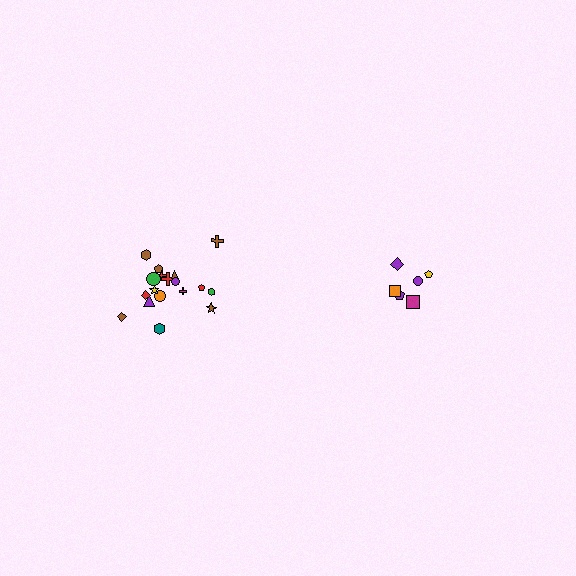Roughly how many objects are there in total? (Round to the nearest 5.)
Roughly 25 objects in total.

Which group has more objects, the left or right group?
The left group.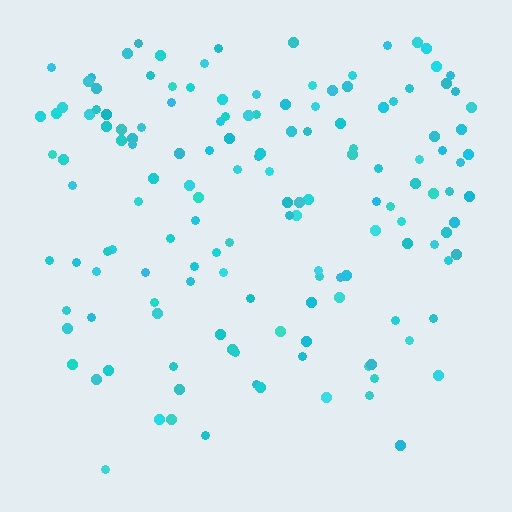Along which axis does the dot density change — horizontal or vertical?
Vertical.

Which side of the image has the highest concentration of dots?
The top.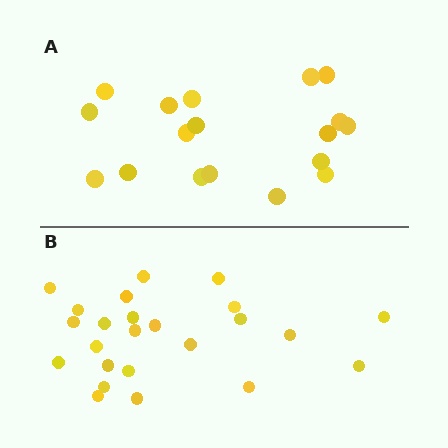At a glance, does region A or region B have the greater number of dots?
Region B (the bottom region) has more dots.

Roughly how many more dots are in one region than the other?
Region B has about 6 more dots than region A.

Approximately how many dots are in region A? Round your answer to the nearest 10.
About 20 dots. (The exact count is 18, which rounds to 20.)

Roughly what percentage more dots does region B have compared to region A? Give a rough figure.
About 35% more.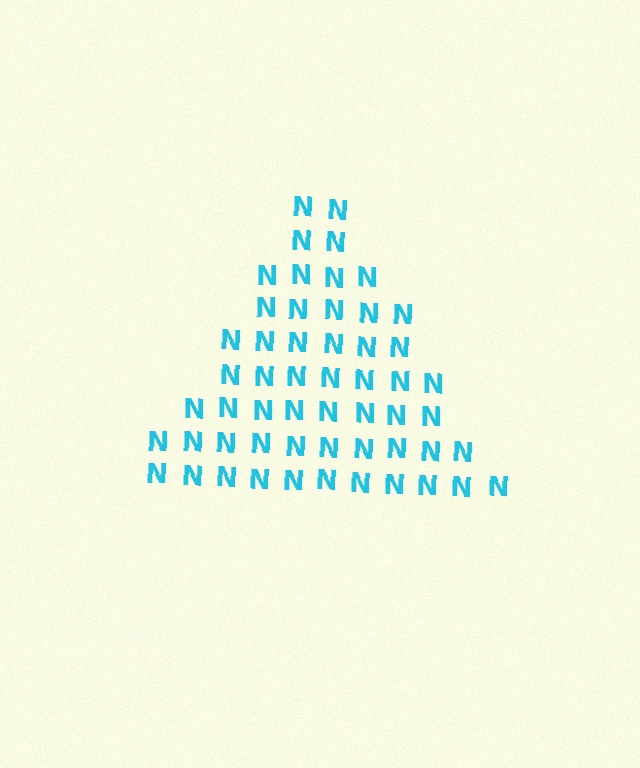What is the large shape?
The large shape is a triangle.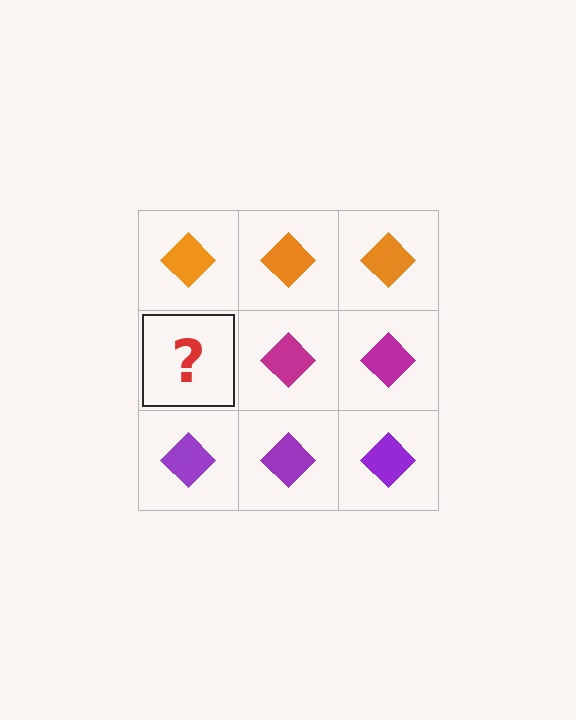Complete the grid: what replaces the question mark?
The question mark should be replaced with a magenta diamond.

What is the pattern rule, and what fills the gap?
The rule is that each row has a consistent color. The gap should be filled with a magenta diamond.